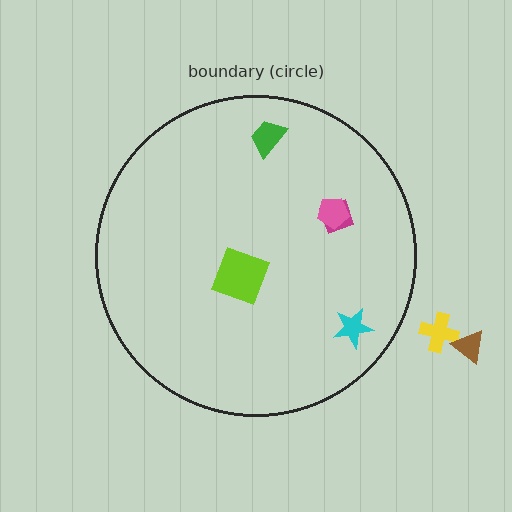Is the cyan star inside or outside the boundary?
Inside.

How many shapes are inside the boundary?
5 inside, 2 outside.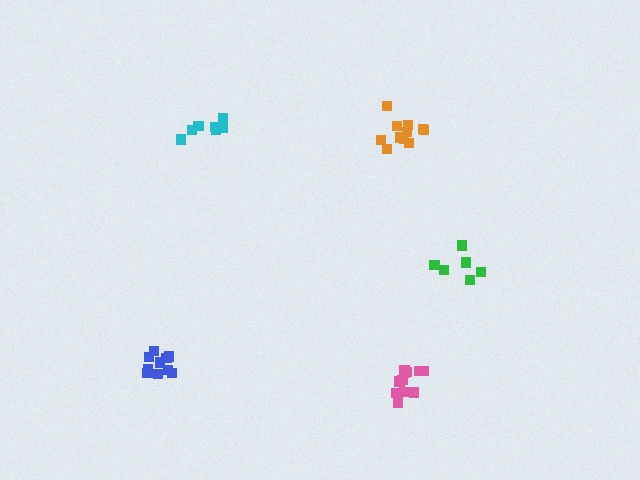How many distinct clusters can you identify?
There are 5 distinct clusters.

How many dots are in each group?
Group 1: 7 dots, Group 2: 11 dots, Group 3: 10 dots, Group 4: 6 dots, Group 5: 11 dots (45 total).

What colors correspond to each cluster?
The clusters are colored: cyan, orange, blue, green, pink.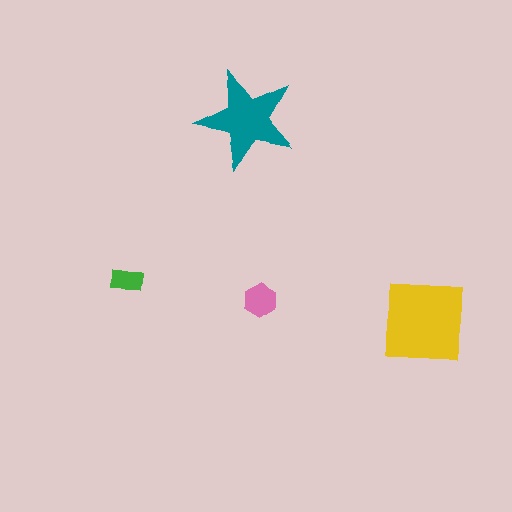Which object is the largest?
The yellow square.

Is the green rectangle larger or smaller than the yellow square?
Smaller.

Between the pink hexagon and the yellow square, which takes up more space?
The yellow square.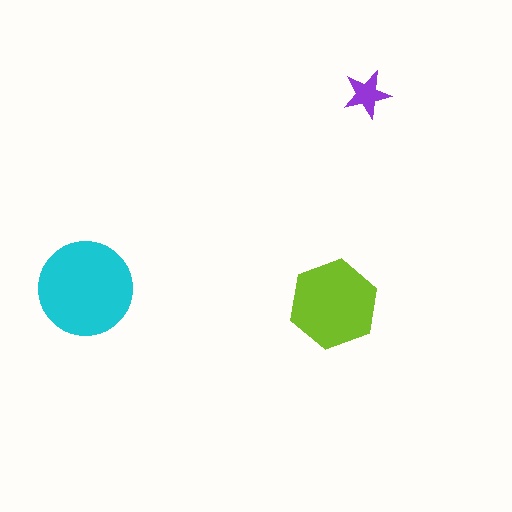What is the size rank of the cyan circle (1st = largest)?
1st.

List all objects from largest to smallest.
The cyan circle, the lime hexagon, the purple star.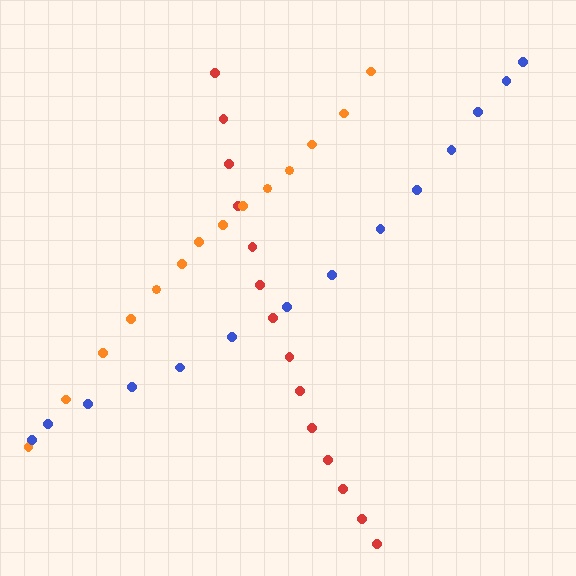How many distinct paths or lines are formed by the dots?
There are 3 distinct paths.